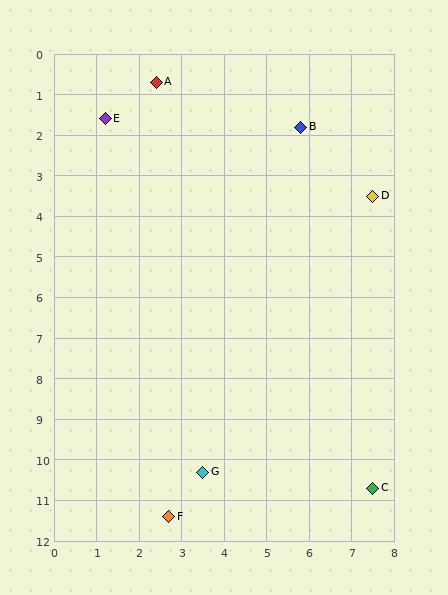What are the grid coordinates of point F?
Point F is at approximately (2.7, 11.4).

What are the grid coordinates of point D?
Point D is at approximately (7.5, 3.5).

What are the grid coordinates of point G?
Point G is at approximately (3.5, 10.3).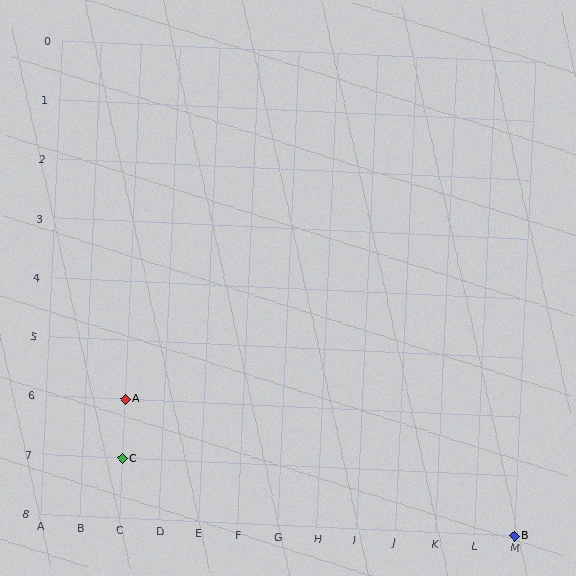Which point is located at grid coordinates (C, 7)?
Point C is at (C, 7).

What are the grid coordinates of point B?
Point B is at grid coordinates (M, 8).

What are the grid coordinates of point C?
Point C is at grid coordinates (C, 7).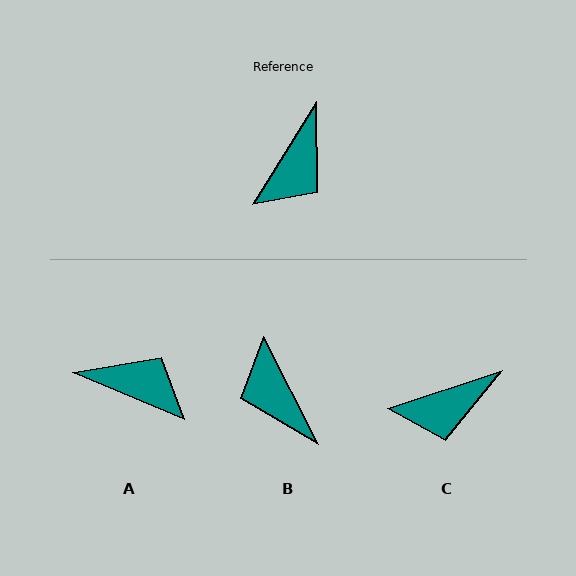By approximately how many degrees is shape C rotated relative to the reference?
Approximately 40 degrees clockwise.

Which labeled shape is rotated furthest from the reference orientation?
B, about 121 degrees away.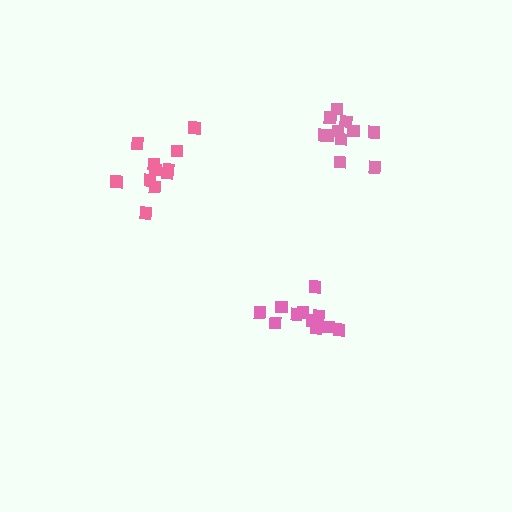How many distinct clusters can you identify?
There are 3 distinct clusters.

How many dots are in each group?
Group 1: 11 dots, Group 2: 11 dots, Group 3: 12 dots (34 total).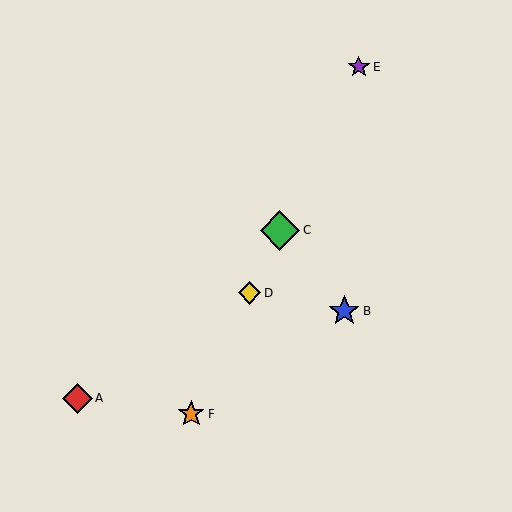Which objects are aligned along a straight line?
Objects C, D, E, F are aligned along a straight line.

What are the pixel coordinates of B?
Object B is at (344, 311).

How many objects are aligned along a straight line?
4 objects (C, D, E, F) are aligned along a straight line.